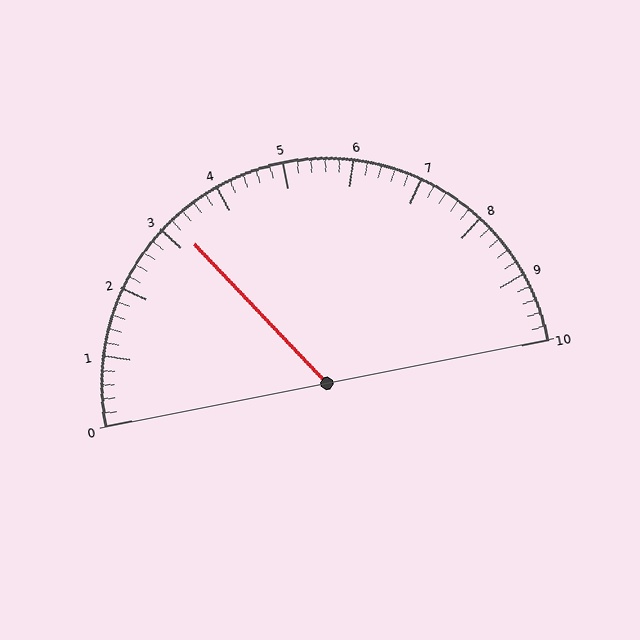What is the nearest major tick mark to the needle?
The nearest major tick mark is 3.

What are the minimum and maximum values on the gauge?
The gauge ranges from 0 to 10.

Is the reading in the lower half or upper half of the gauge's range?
The reading is in the lower half of the range (0 to 10).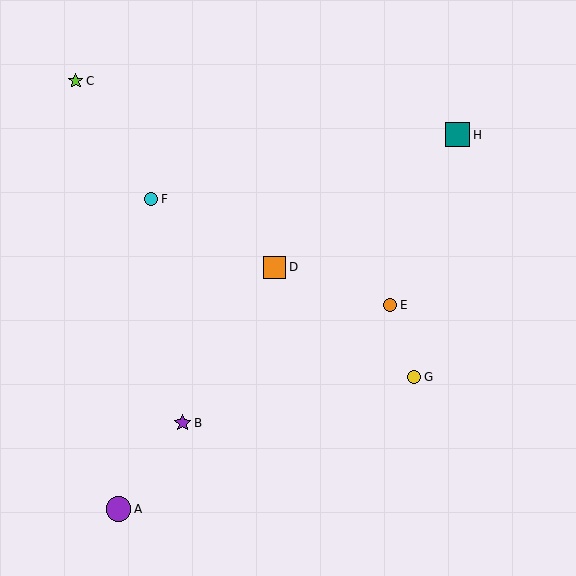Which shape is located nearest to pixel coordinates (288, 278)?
The orange square (labeled D) at (275, 267) is nearest to that location.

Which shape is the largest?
The purple circle (labeled A) is the largest.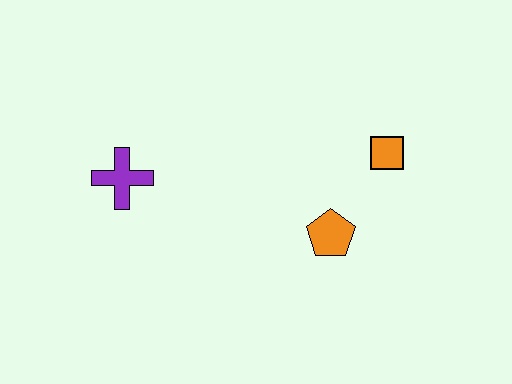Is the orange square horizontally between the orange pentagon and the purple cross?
No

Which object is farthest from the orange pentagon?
The purple cross is farthest from the orange pentagon.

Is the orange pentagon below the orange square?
Yes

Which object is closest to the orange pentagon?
The orange square is closest to the orange pentagon.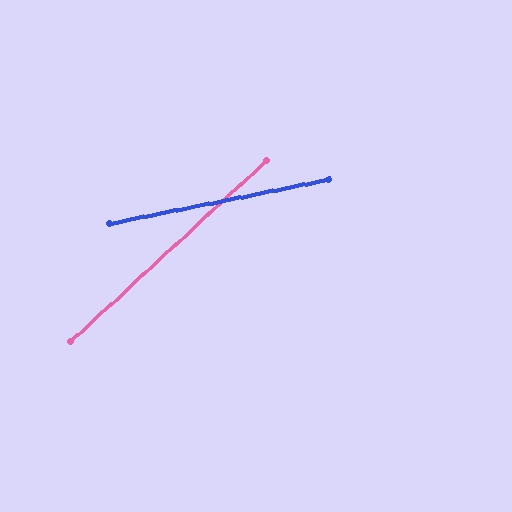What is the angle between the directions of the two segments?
Approximately 31 degrees.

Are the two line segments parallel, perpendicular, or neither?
Neither parallel nor perpendicular — they differ by about 31°.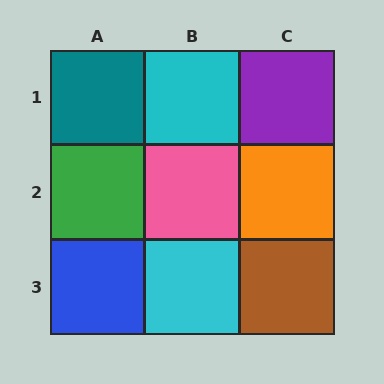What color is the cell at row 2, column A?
Green.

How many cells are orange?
1 cell is orange.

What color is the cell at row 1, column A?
Teal.